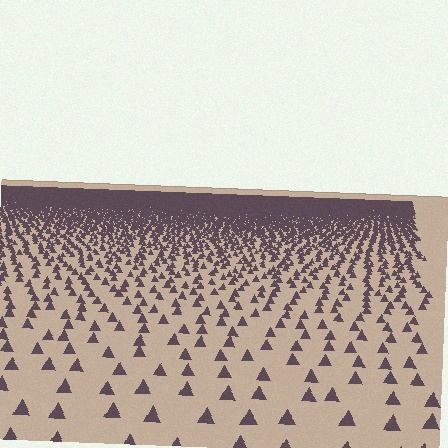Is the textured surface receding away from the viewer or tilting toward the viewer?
The surface is receding away from the viewer. Texture elements get smaller and denser toward the top.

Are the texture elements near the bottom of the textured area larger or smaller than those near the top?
Larger. Near the bottom, elements are closer to the viewer and appear at a bigger on-screen size.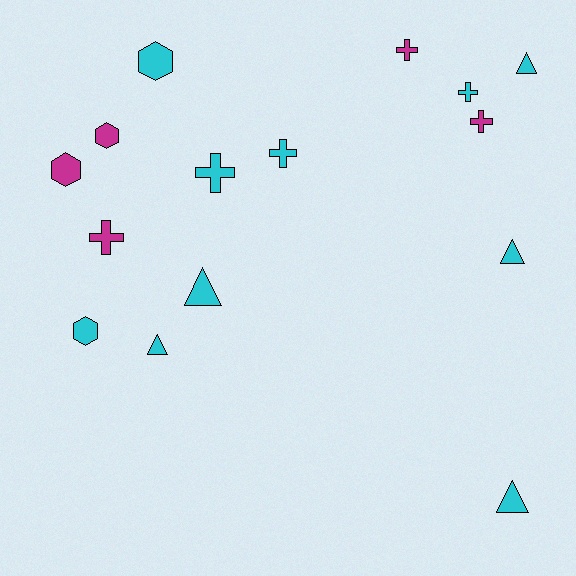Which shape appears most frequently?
Cross, with 6 objects.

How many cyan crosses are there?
There are 3 cyan crosses.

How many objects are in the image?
There are 15 objects.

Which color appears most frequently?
Cyan, with 10 objects.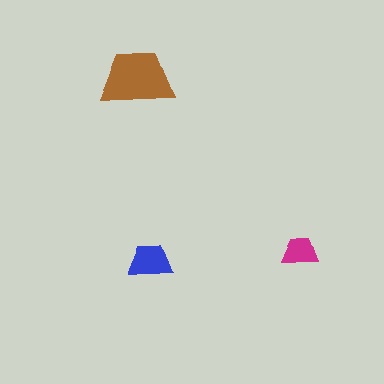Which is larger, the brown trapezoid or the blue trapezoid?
The brown one.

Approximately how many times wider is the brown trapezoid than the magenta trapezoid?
About 2 times wider.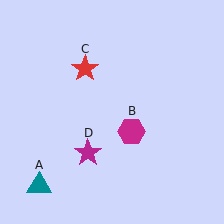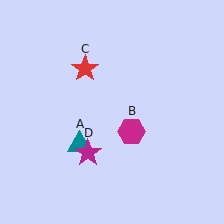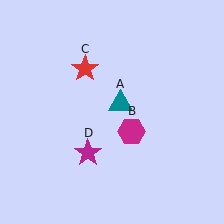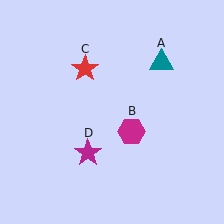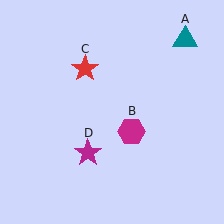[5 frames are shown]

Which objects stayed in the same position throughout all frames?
Magenta hexagon (object B) and red star (object C) and magenta star (object D) remained stationary.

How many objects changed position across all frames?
1 object changed position: teal triangle (object A).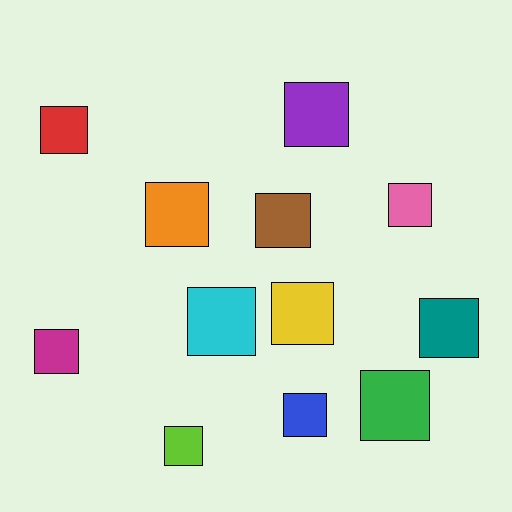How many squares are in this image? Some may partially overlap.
There are 12 squares.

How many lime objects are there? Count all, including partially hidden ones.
There is 1 lime object.